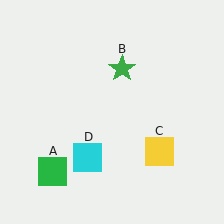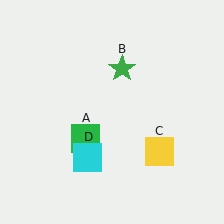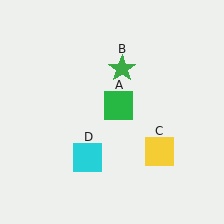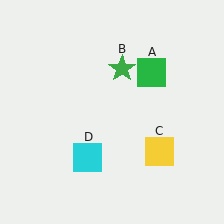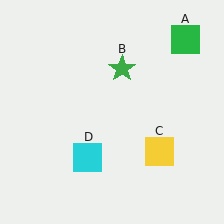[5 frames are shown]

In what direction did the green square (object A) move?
The green square (object A) moved up and to the right.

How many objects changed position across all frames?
1 object changed position: green square (object A).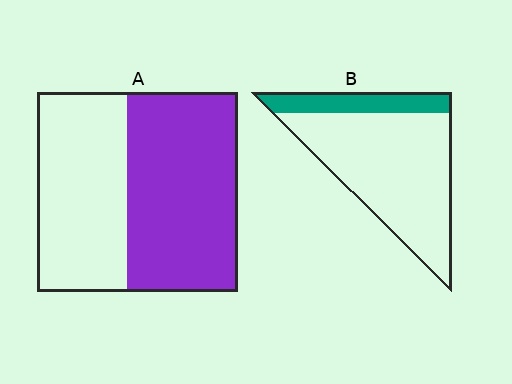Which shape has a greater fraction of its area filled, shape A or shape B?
Shape A.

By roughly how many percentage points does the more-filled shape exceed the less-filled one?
By roughly 35 percentage points (A over B).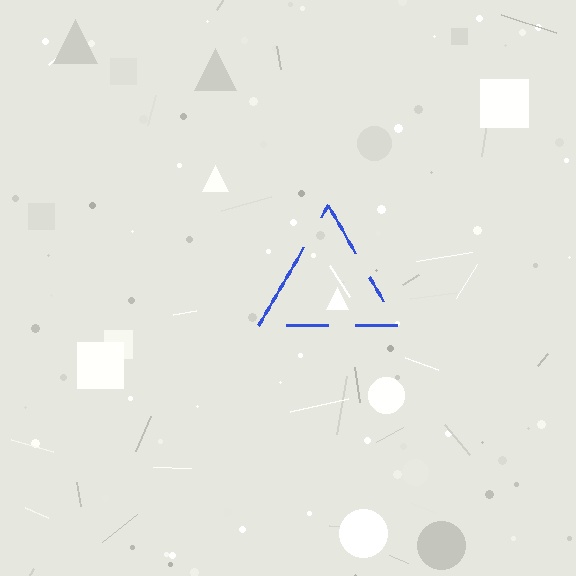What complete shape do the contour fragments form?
The contour fragments form a triangle.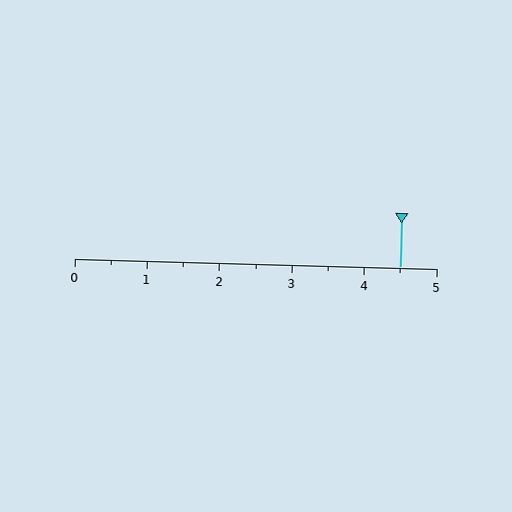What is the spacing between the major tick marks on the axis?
The major ticks are spaced 1 apart.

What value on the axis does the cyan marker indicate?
The marker indicates approximately 4.5.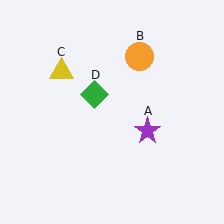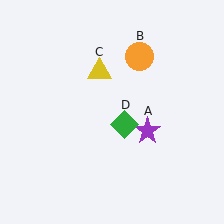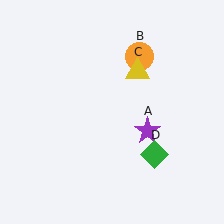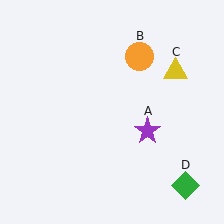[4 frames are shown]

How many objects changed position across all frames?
2 objects changed position: yellow triangle (object C), green diamond (object D).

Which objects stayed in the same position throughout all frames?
Purple star (object A) and orange circle (object B) remained stationary.